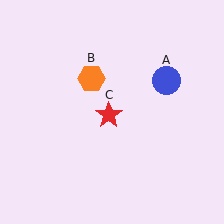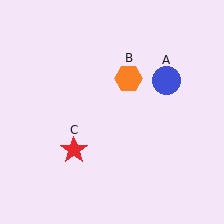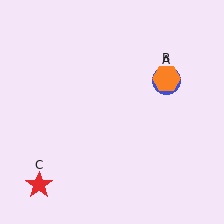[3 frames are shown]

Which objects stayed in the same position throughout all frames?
Blue circle (object A) remained stationary.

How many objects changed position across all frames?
2 objects changed position: orange hexagon (object B), red star (object C).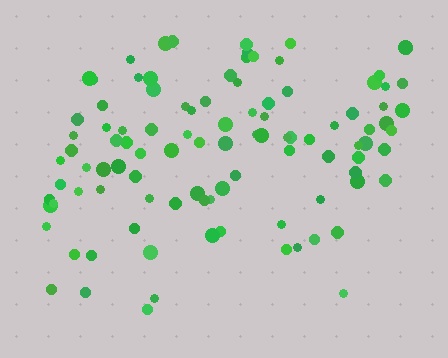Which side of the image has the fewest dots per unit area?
The bottom.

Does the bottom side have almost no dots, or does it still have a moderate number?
Still a moderate number, just noticeably fewer than the top.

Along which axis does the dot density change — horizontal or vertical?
Vertical.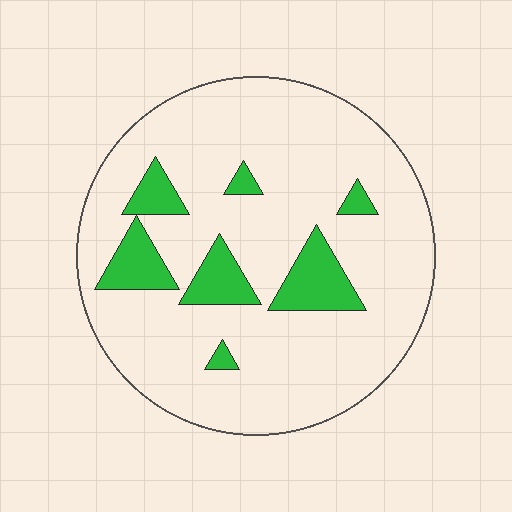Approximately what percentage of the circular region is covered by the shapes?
Approximately 15%.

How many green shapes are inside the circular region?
7.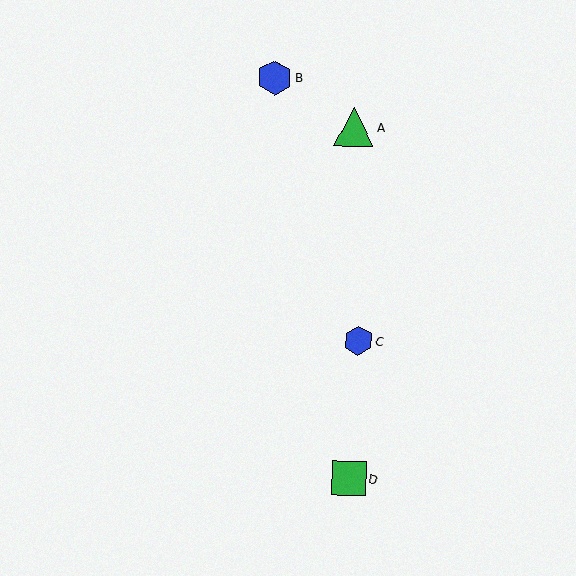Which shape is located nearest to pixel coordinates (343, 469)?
The green square (labeled D) at (349, 479) is nearest to that location.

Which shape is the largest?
The green triangle (labeled A) is the largest.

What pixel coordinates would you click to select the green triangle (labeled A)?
Click at (354, 127) to select the green triangle A.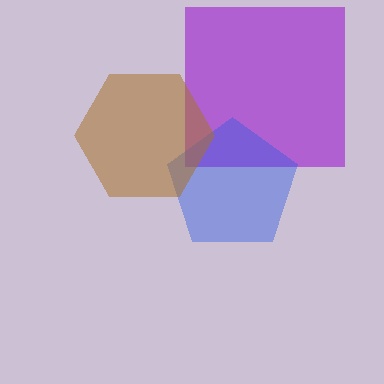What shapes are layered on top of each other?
The layered shapes are: a purple square, a blue pentagon, a brown hexagon.